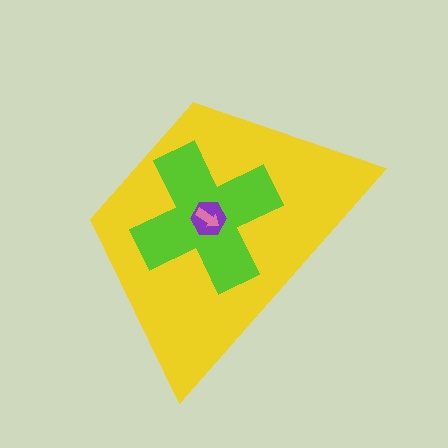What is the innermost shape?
The pink arrow.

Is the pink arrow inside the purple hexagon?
Yes.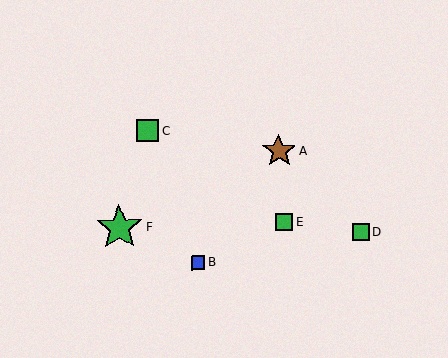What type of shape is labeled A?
Shape A is a brown star.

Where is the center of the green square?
The center of the green square is at (284, 222).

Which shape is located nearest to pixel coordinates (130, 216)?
The green star (labeled F) at (119, 227) is nearest to that location.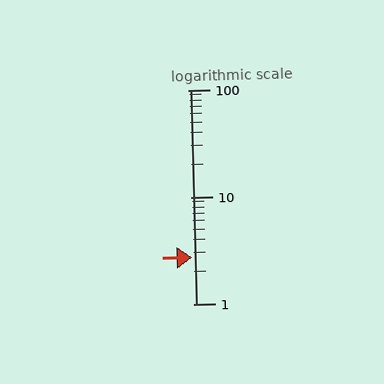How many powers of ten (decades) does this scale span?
The scale spans 2 decades, from 1 to 100.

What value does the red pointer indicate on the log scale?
The pointer indicates approximately 2.7.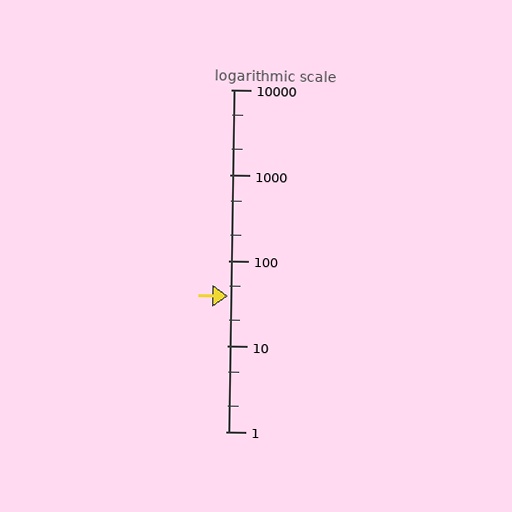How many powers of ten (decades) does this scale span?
The scale spans 4 decades, from 1 to 10000.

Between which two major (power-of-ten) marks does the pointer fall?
The pointer is between 10 and 100.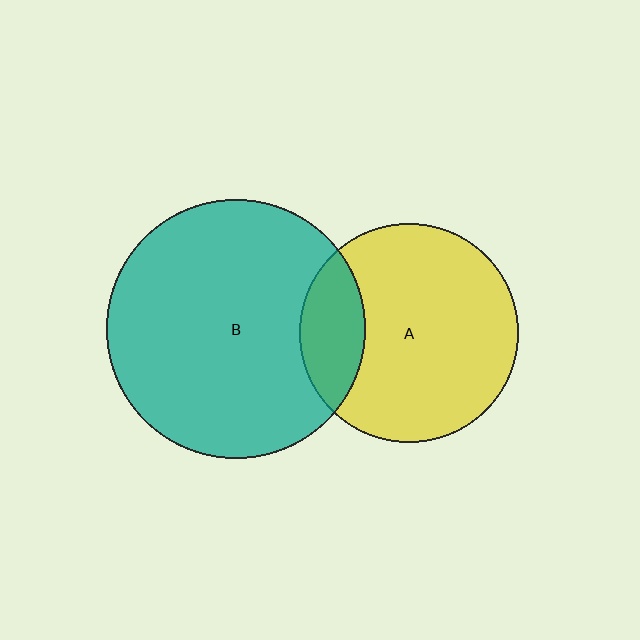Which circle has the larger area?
Circle B (teal).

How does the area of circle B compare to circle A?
Approximately 1.4 times.